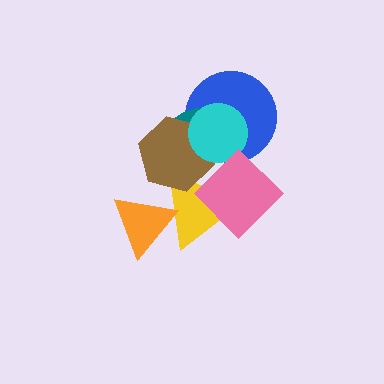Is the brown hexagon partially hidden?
Yes, it is partially covered by another shape.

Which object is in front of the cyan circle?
The pink diamond is in front of the cyan circle.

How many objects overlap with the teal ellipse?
5 objects overlap with the teal ellipse.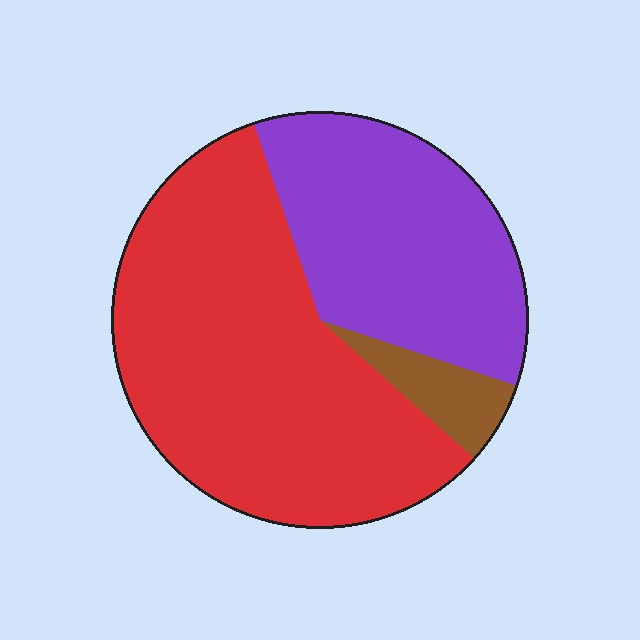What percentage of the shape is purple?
Purple takes up about one third (1/3) of the shape.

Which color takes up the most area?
Red, at roughly 60%.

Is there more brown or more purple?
Purple.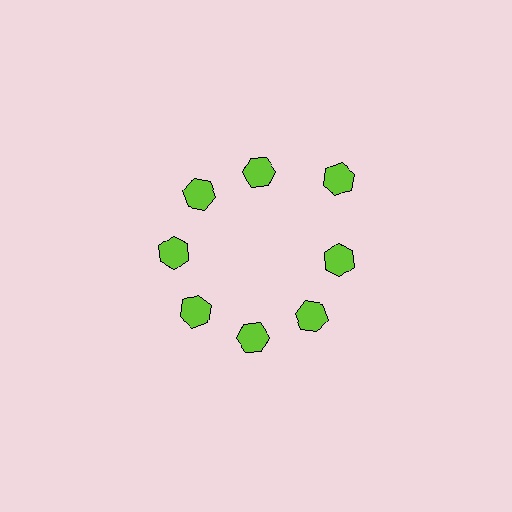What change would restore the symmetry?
The symmetry would be restored by moving it inward, back onto the ring so that all 8 hexagons sit at equal angles and equal distance from the center.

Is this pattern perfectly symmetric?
No. The 8 lime hexagons are arranged in a ring, but one element near the 2 o'clock position is pushed outward from the center, breaking the 8-fold rotational symmetry.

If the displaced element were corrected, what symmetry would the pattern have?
It would have 8-fold rotational symmetry — the pattern would map onto itself every 45 degrees.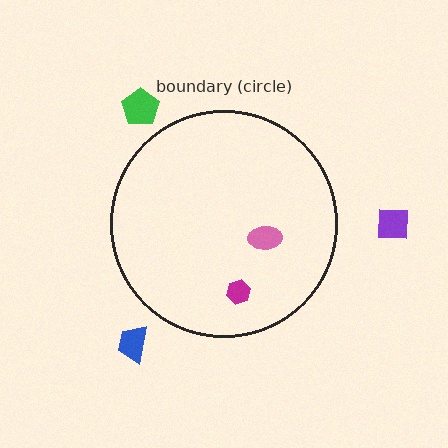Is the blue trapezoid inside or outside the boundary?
Outside.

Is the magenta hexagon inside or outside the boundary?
Inside.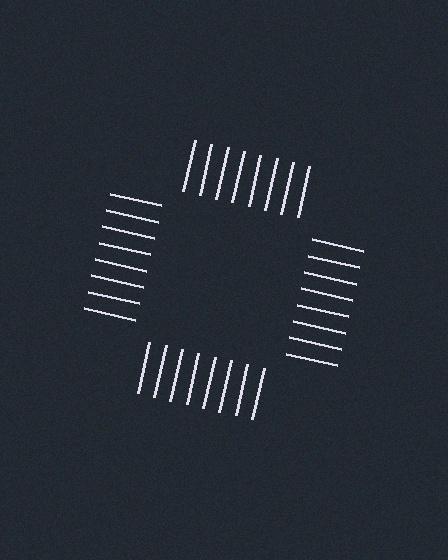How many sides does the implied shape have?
4 sides — the line-ends trace a square.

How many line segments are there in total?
32 — 8 along each of the 4 edges.